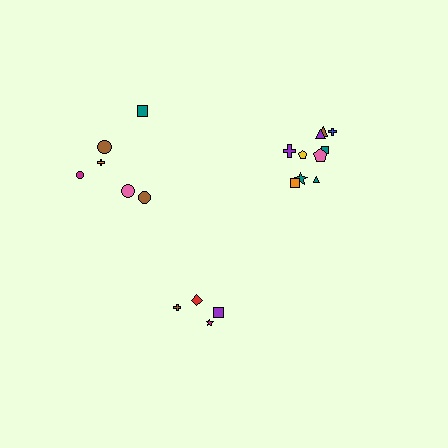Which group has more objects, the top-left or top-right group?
The top-right group.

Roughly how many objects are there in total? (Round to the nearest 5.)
Roughly 20 objects in total.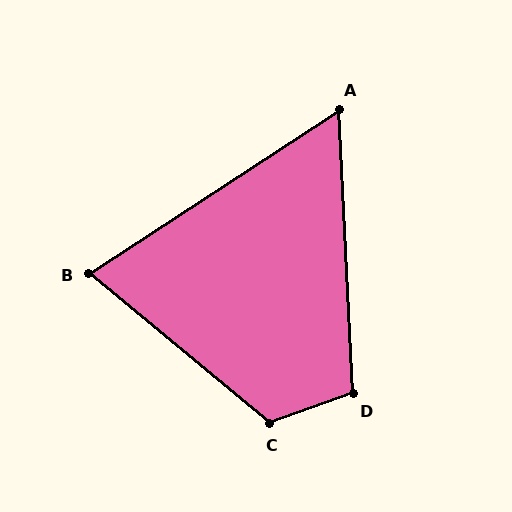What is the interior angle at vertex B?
Approximately 73 degrees (acute).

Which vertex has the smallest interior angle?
A, at approximately 60 degrees.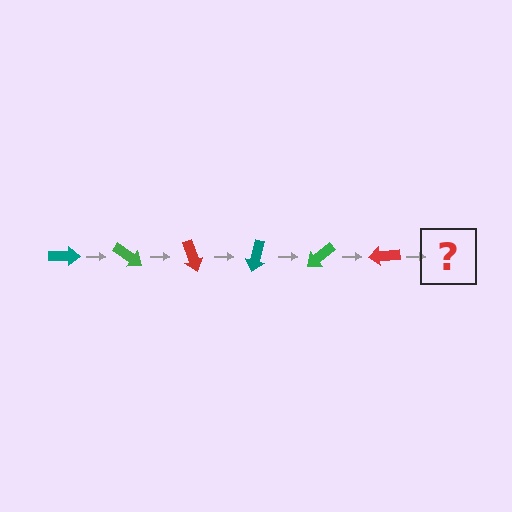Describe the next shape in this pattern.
It should be a teal arrow, rotated 210 degrees from the start.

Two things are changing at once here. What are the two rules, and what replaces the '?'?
The two rules are that it rotates 35 degrees each step and the color cycles through teal, green, and red. The '?' should be a teal arrow, rotated 210 degrees from the start.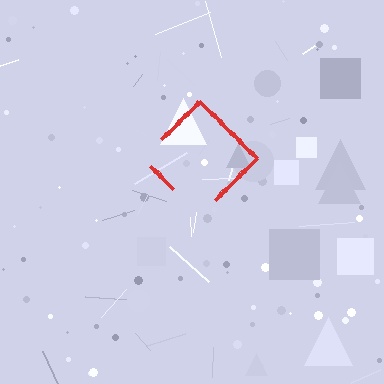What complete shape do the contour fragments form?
The contour fragments form a diamond.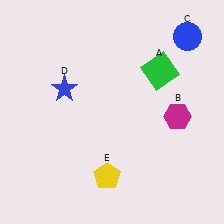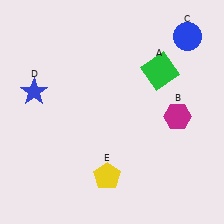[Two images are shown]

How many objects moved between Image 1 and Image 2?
1 object moved between the two images.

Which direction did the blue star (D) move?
The blue star (D) moved left.